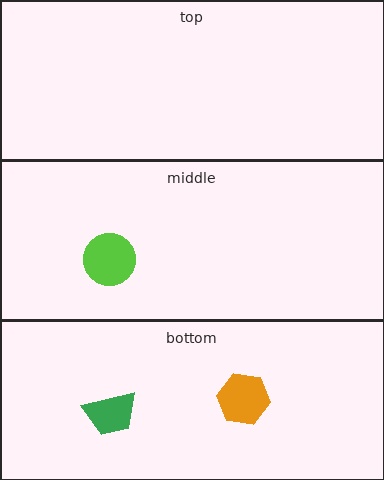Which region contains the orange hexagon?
The bottom region.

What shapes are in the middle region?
The lime circle.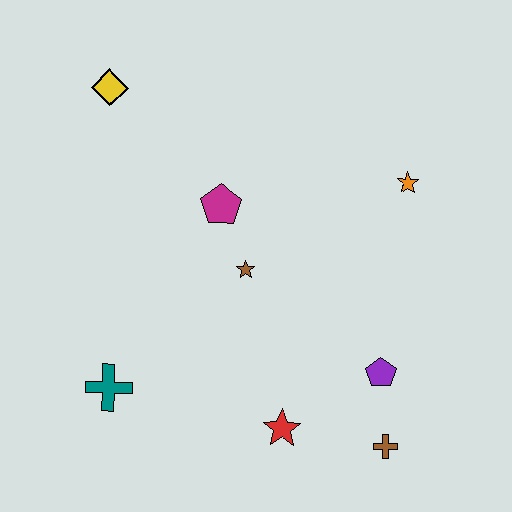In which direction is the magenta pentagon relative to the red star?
The magenta pentagon is above the red star.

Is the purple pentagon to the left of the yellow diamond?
No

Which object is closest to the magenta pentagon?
The brown star is closest to the magenta pentagon.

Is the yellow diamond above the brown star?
Yes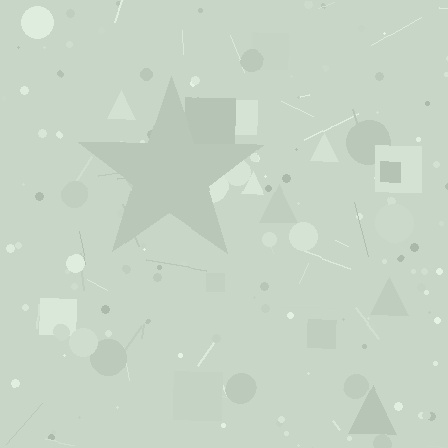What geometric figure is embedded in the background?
A star is embedded in the background.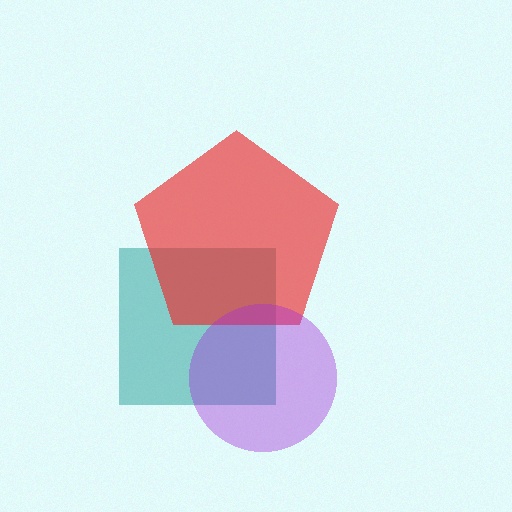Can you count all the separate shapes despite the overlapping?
Yes, there are 3 separate shapes.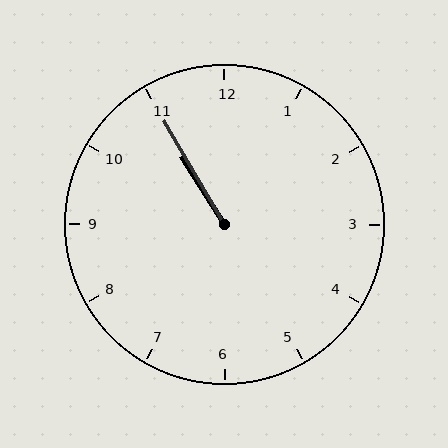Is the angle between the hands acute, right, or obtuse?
It is acute.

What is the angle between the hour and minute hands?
Approximately 2 degrees.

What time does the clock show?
10:55.